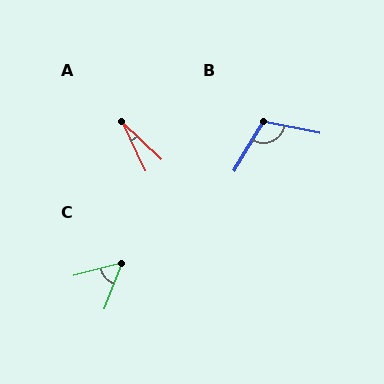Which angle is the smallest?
A, at approximately 21 degrees.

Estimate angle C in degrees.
Approximately 54 degrees.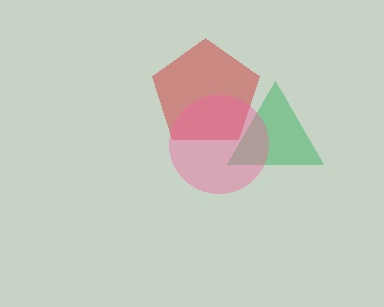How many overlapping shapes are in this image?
There are 3 overlapping shapes in the image.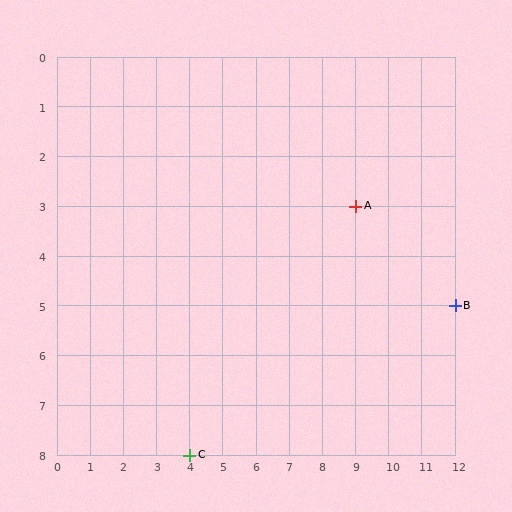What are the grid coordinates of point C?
Point C is at grid coordinates (4, 8).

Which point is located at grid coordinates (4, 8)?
Point C is at (4, 8).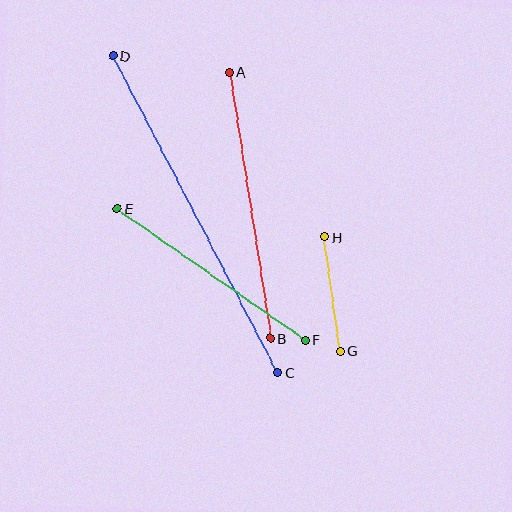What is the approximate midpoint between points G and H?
The midpoint is at approximately (332, 294) pixels.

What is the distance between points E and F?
The distance is approximately 229 pixels.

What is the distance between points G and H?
The distance is approximately 115 pixels.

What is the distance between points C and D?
The distance is approximately 357 pixels.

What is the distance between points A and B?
The distance is approximately 269 pixels.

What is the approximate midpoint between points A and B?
The midpoint is at approximately (250, 205) pixels.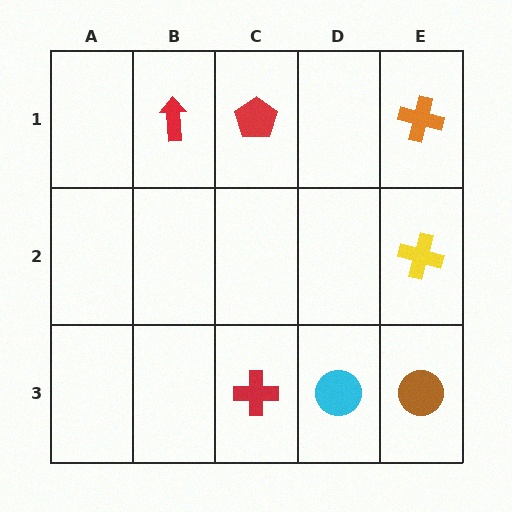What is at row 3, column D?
A cyan circle.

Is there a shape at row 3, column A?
No, that cell is empty.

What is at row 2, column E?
A yellow cross.